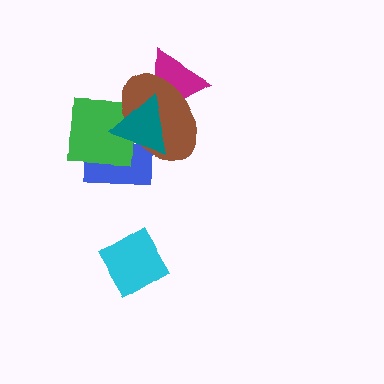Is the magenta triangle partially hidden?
Yes, it is partially covered by another shape.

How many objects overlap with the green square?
3 objects overlap with the green square.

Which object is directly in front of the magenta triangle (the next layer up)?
The brown ellipse is directly in front of the magenta triangle.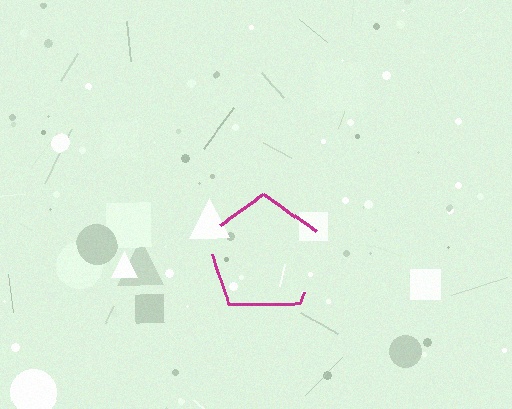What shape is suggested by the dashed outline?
The dashed outline suggests a pentagon.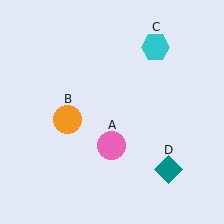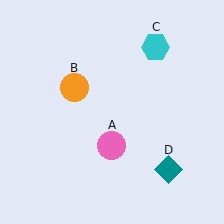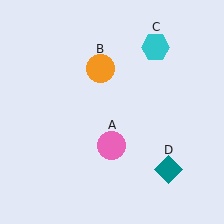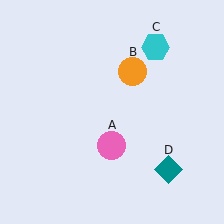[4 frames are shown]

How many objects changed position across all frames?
1 object changed position: orange circle (object B).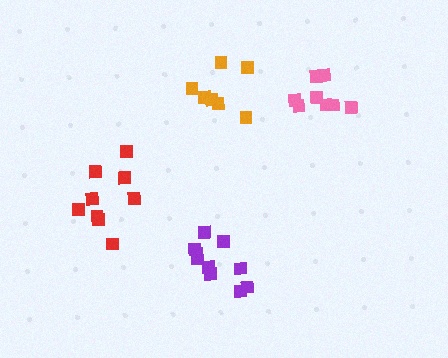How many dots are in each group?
Group 1: 9 dots, Group 2: 8 dots, Group 3: 7 dots, Group 4: 10 dots (34 total).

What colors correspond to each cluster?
The clusters are colored: red, pink, orange, purple.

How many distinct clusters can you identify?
There are 4 distinct clusters.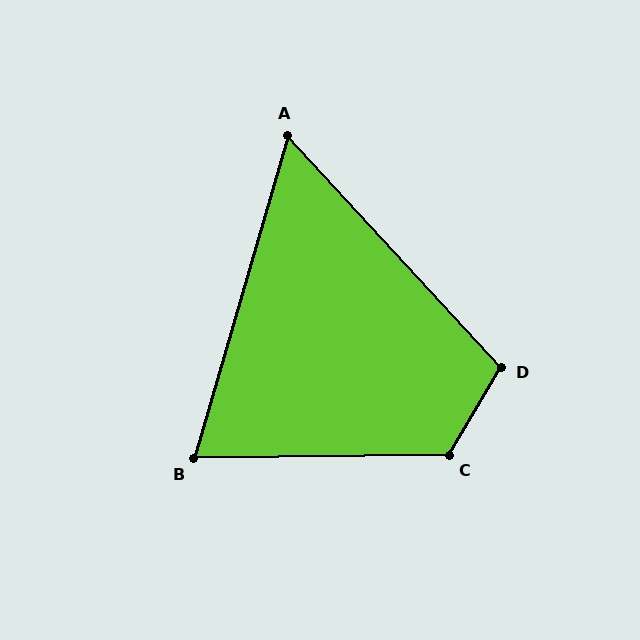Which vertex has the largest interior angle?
C, at approximately 121 degrees.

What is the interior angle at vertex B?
Approximately 73 degrees (acute).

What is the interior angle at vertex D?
Approximately 107 degrees (obtuse).